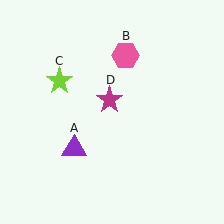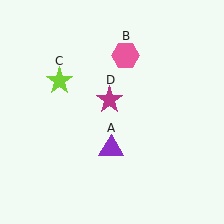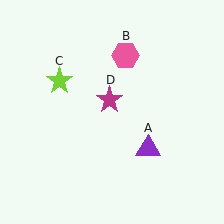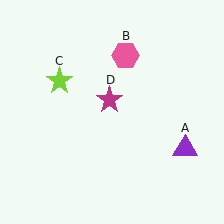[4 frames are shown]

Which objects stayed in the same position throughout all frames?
Pink hexagon (object B) and lime star (object C) and magenta star (object D) remained stationary.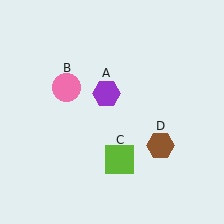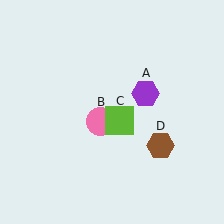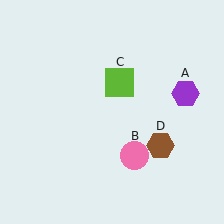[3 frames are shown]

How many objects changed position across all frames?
3 objects changed position: purple hexagon (object A), pink circle (object B), lime square (object C).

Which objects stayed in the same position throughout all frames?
Brown hexagon (object D) remained stationary.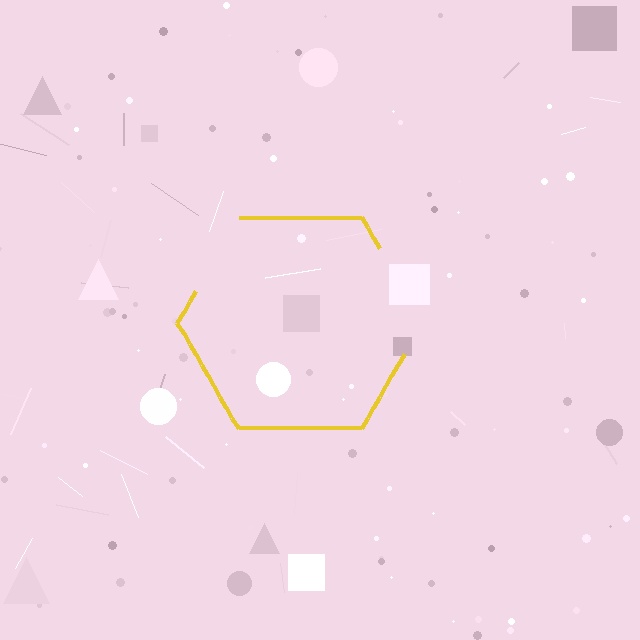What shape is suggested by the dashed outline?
The dashed outline suggests a hexagon.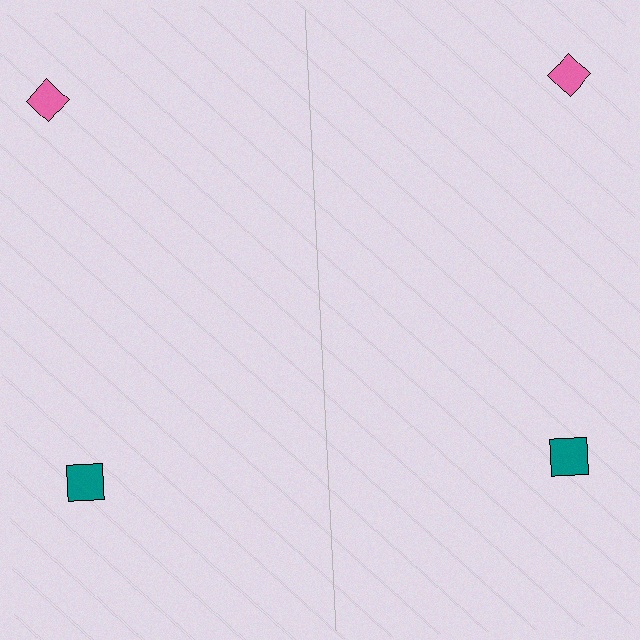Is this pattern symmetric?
Yes, this pattern has bilateral (reflection) symmetry.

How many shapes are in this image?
There are 4 shapes in this image.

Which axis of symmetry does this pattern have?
The pattern has a vertical axis of symmetry running through the center of the image.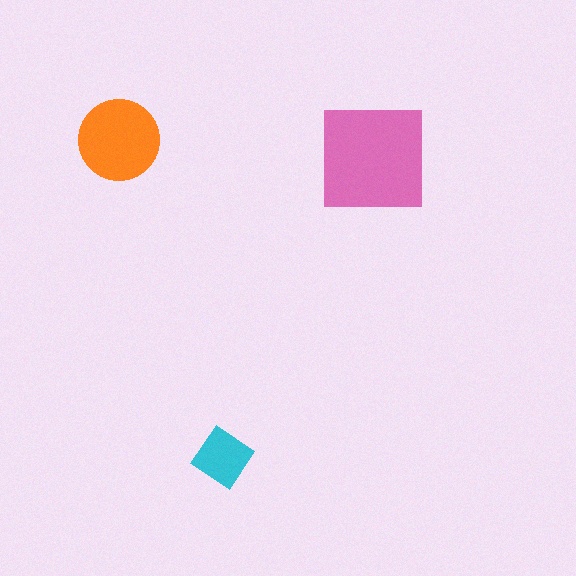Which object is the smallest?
The cyan diamond.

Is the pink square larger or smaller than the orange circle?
Larger.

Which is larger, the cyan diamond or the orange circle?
The orange circle.